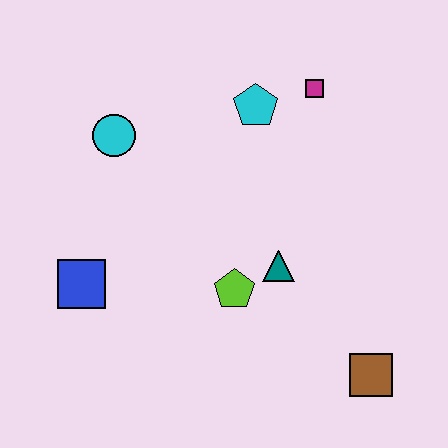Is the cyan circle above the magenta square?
No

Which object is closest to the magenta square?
The cyan pentagon is closest to the magenta square.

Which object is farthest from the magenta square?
The blue square is farthest from the magenta square.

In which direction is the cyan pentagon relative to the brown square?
The cyan pentagon is above the brown square.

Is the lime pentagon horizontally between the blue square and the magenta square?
Yes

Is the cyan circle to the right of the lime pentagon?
No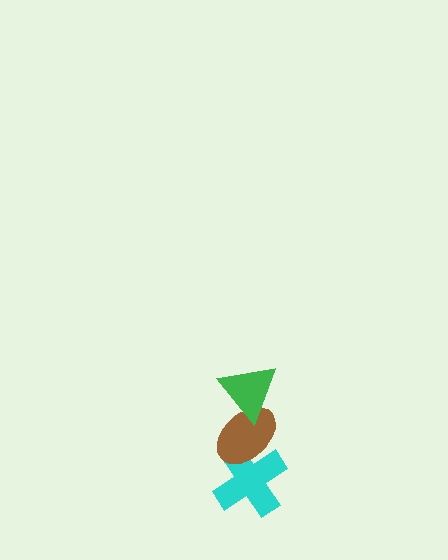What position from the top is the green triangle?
The green triangle is 1st from the top.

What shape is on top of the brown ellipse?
The green triangle is on top of the brown ellipse.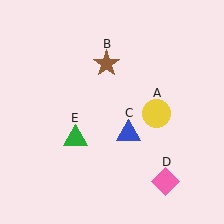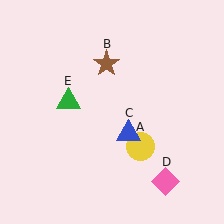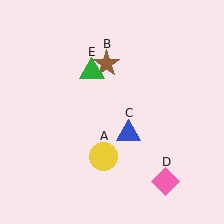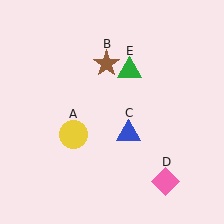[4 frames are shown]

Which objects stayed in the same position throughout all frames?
Brown star (object B) and blue triangle (object C) and pink diamond (object D) remained stationary.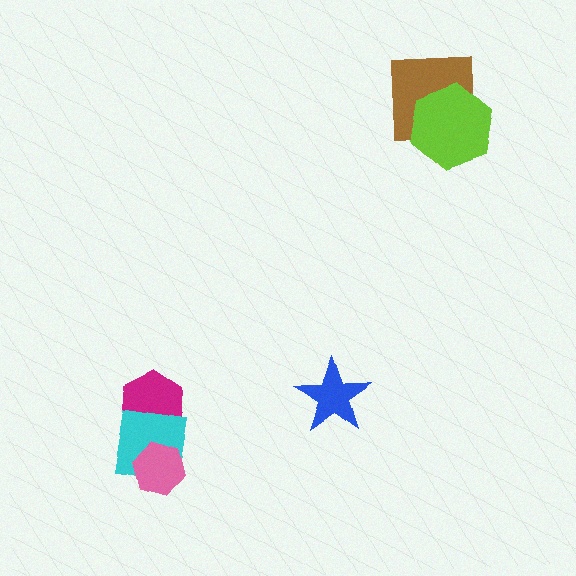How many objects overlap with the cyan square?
2 objects overlap with the cyan square.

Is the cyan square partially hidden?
Yes, it is partially covered by another shape.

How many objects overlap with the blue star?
0 objects overlap with the blue star.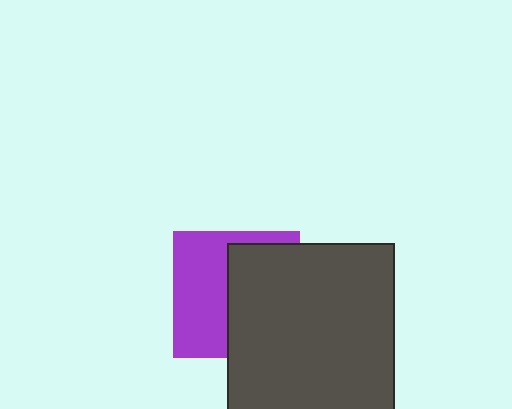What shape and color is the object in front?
The object in front is a dark gray square.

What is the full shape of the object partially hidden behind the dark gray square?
The partially hidden object is a purple square.